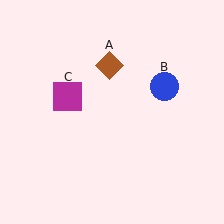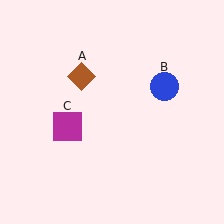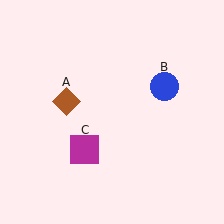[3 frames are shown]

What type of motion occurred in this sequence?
The brown diamond (object A), magenta square (object C) rotated counterclockwise around the center of the scene.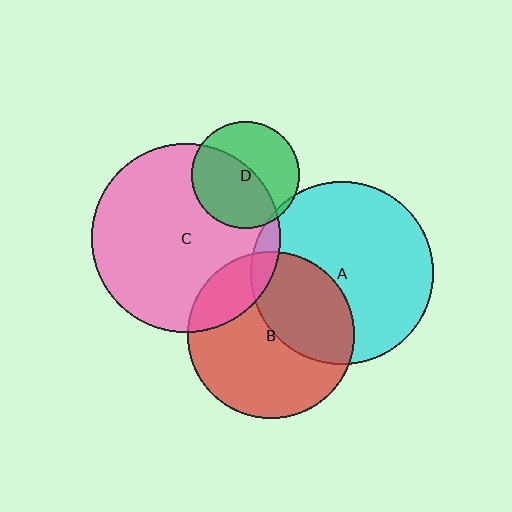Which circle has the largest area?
Circle C (pink).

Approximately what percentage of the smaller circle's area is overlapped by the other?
Approximately 20%.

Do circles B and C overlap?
Yes.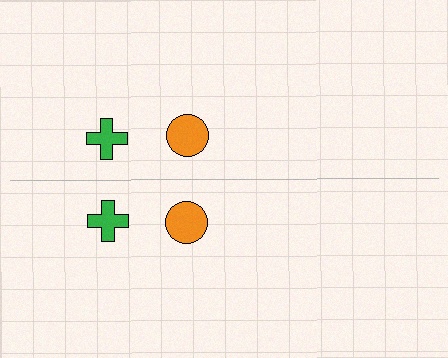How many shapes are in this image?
There are 4 shapes in this image.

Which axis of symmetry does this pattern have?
The pattern has a horizontal axis of symmetry running through the center of the image.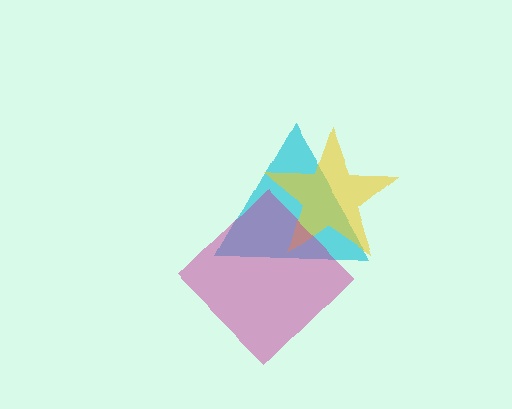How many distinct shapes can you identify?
There are 3 distinct shapes: a cyan triangle, a yellow star, a magenta diamond.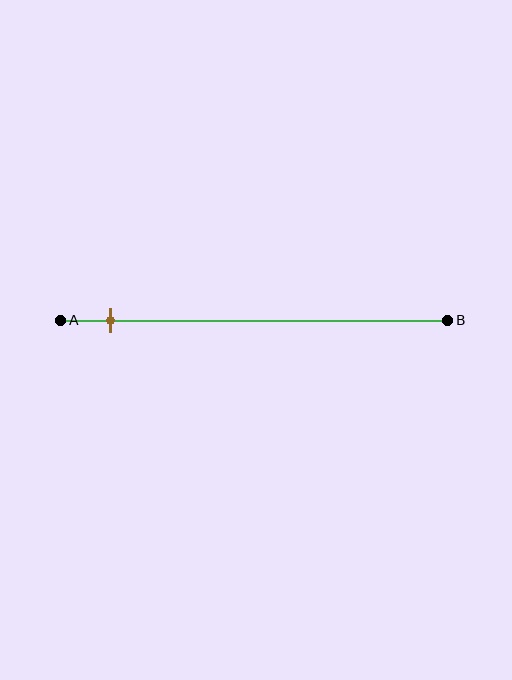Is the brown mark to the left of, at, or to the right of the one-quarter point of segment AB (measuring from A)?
The brown mark is to the left of the one-quarter point of segment AB.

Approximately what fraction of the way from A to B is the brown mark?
The brown mark is approximately 15% of the way from A to B.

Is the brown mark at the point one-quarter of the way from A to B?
No, the mark is at about 15% from A, not at the 25% one-quarter point.